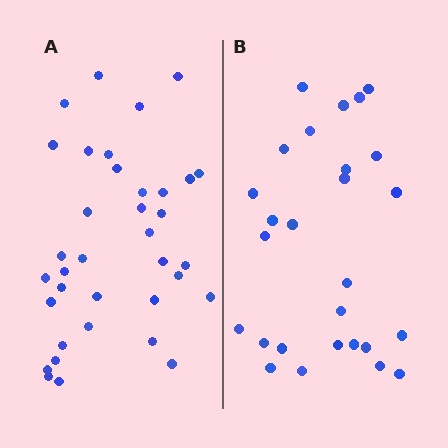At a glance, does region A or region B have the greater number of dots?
Region A (the left region) has more dots.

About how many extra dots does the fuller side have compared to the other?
Region A has roughly 8 or so more dots than region B.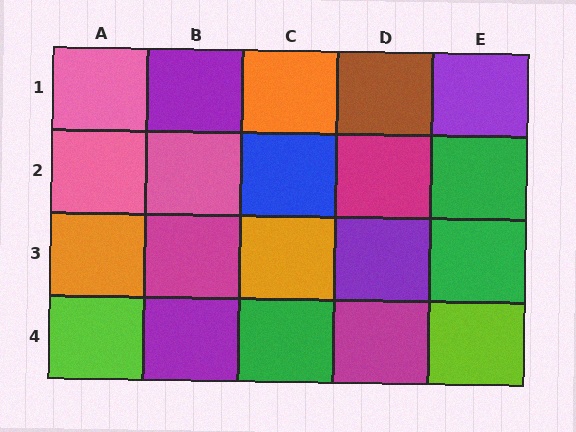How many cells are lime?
2 cells are lime.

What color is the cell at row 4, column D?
Magenta.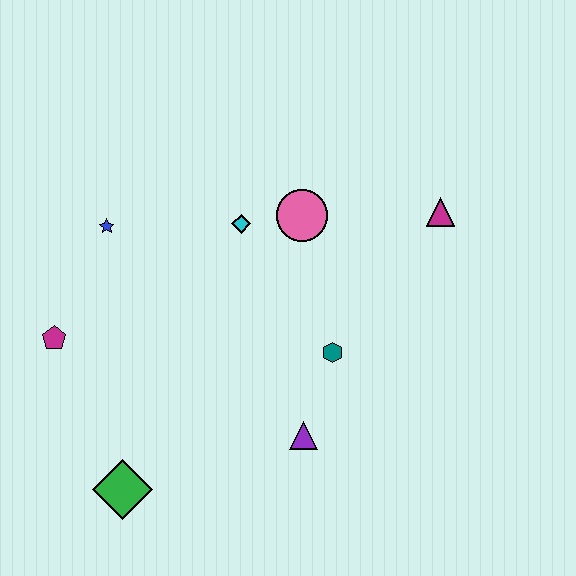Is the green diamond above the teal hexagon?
No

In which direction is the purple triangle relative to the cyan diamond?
The purple triangle is below the cyan diamond.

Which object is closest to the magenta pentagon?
The blue star is closest to the magenta pentagon.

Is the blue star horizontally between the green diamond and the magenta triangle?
No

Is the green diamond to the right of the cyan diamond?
No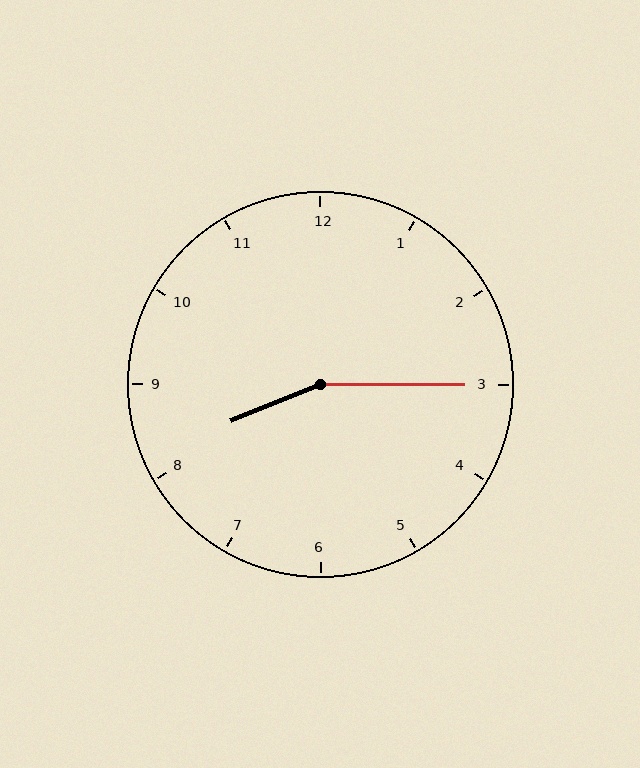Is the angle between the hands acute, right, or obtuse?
It is obtuse.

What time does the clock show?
8:15.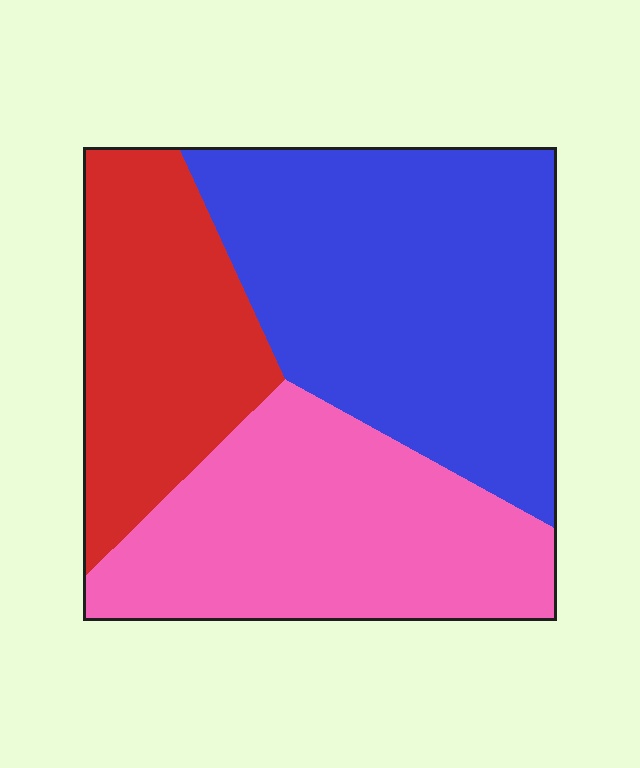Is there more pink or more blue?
Blue.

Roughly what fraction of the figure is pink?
Pink takes up about one third (1/3) of the figure.